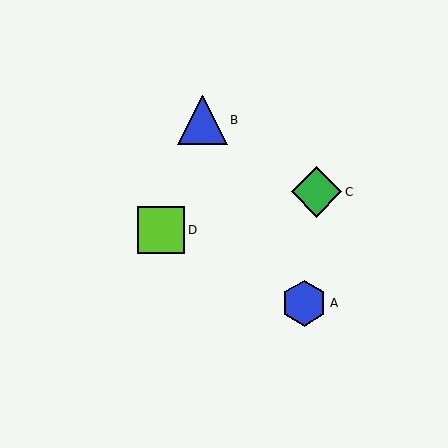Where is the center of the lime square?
The center of the lime square is at (161, 230).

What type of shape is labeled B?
Shape B is a blue triangle.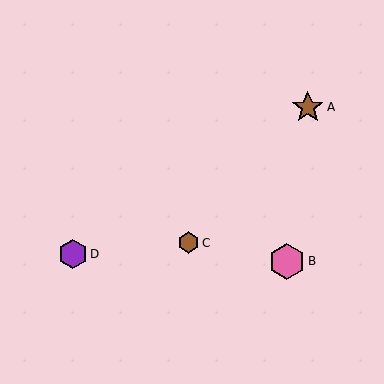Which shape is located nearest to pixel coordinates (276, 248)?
The pink hexagon (labeled B) at (287, 261) is nearest to that location.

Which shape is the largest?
The pink hexagon (labeled B) is the largest.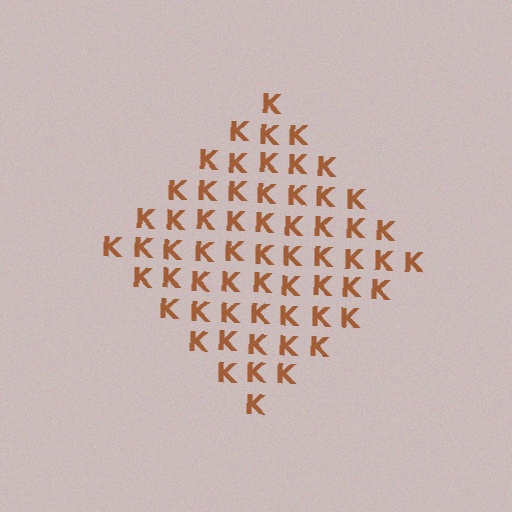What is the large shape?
The large shape is a diamond.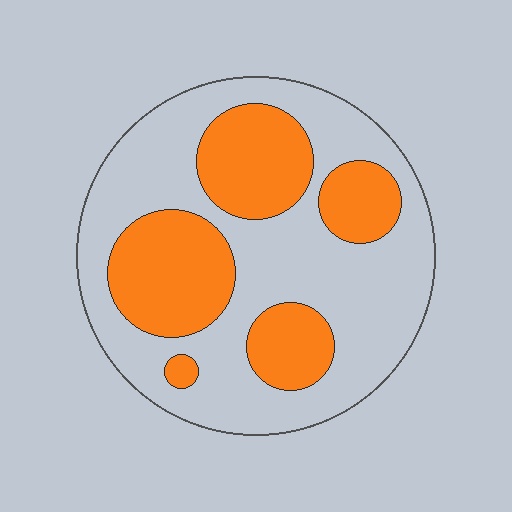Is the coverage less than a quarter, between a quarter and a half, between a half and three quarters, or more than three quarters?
Between a quarter and a half.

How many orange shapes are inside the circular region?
5.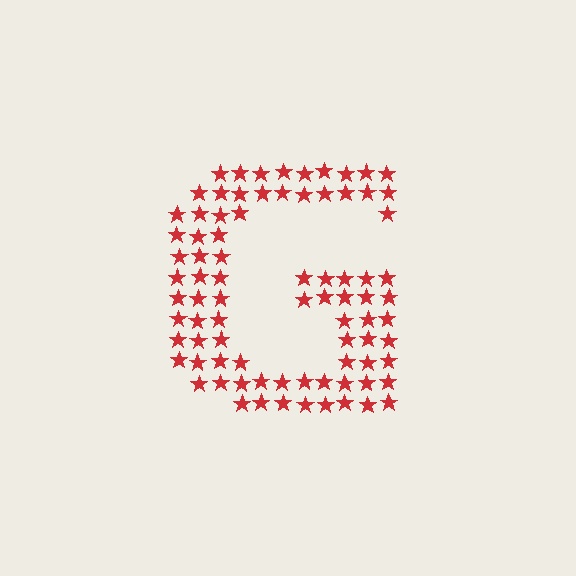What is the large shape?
The large shape is the letter G.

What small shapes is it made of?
It is made of small stars.